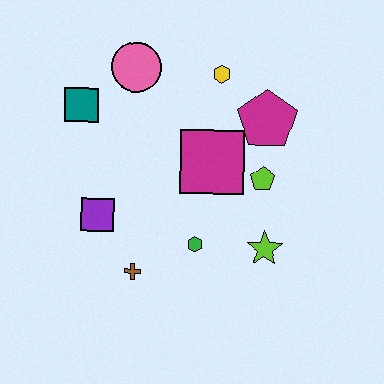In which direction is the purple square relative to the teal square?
The purple square is below the teal square.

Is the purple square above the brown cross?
Yes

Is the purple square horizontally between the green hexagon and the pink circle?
No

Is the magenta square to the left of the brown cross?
No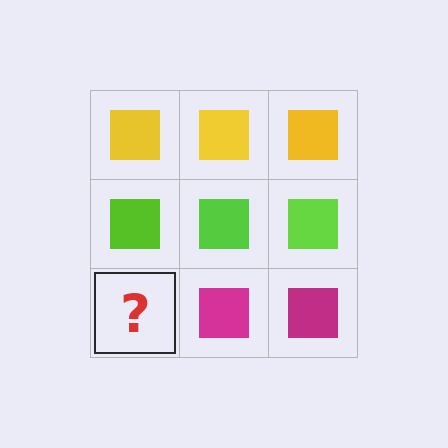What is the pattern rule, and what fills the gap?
The rule is that each row has a consistent color. The gap should be filled with a magenta square.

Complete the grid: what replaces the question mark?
The question mark should be replaced with a magenta square.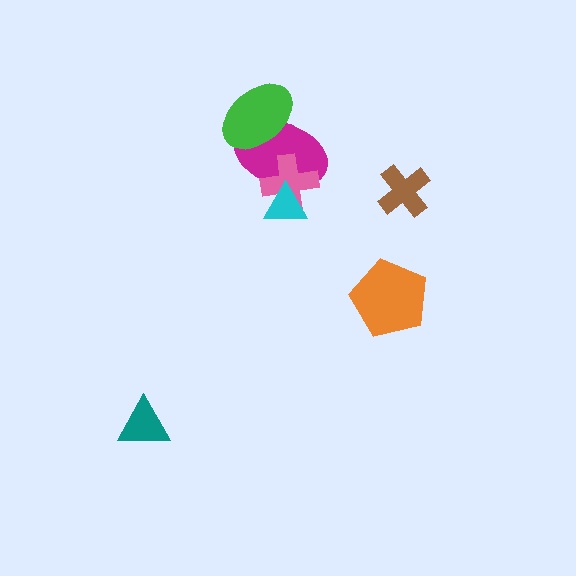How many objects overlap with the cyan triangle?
2 objects overlap with the cyan triangle.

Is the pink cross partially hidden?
Yes, it is partially covered by another shape.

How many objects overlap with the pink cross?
2 objects overlap with the pink cross.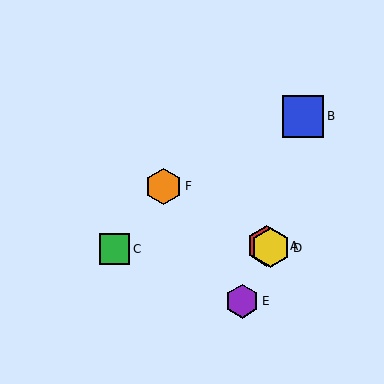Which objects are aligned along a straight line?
Objects A, D, F are aligned along a straight line.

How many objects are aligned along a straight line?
3 objects (A, D, F) are aligned along a straight line.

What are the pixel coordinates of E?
Object E is at (242, 301).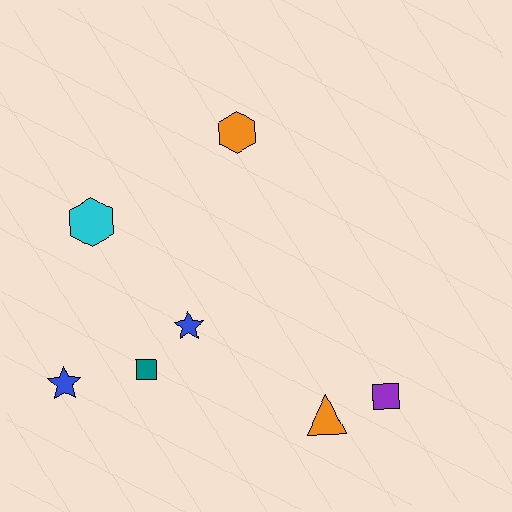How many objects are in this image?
There are 7 objects.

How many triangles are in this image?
There is 1 triangle.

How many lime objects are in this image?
There are no lime objects.